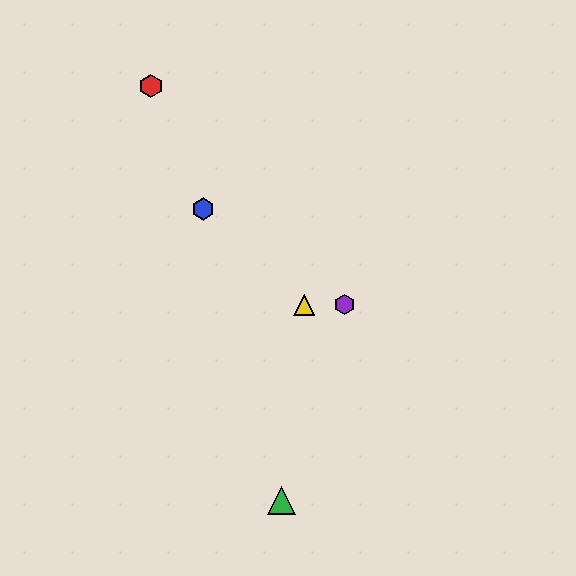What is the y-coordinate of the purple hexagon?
The purple hexagon is at y≈305.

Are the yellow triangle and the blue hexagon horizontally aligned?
No, the yellow triangle is at y≈305 and the blue hexagon is at y≈209.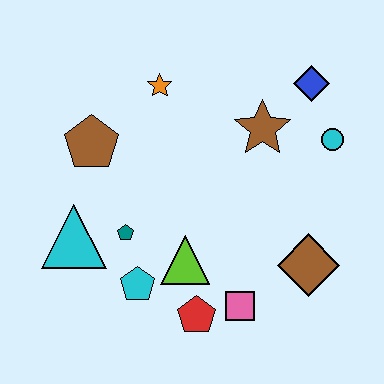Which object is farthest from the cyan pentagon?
The blue diamond is farthest from the cyan pentagon.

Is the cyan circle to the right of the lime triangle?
Yes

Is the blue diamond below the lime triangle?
No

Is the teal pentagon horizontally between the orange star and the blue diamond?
No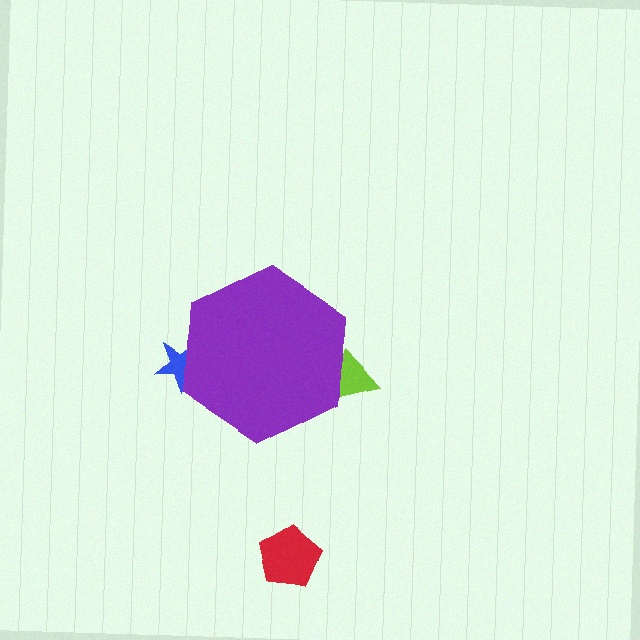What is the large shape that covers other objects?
A purple hexagon.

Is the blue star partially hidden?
Yes, the blue star is partially hidden behind the purple hexagon.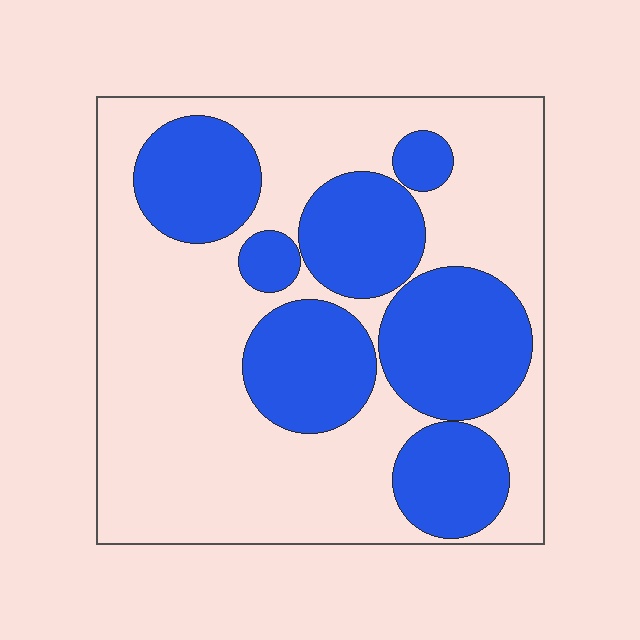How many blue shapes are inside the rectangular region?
7.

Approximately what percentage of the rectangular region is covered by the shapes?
Approximately 40%.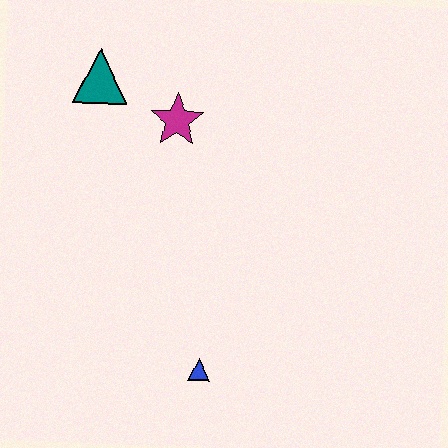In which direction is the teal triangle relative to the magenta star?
The teal triangle is to the left of the magenta star.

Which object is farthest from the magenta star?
The blue triangle is farthest from the magenta star.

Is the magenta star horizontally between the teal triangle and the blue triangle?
Yes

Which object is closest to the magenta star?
The teal triangle is closest to the magenta star.